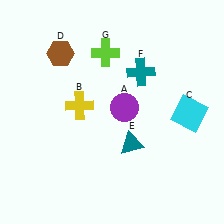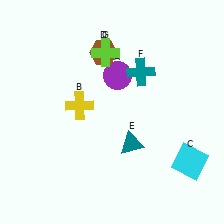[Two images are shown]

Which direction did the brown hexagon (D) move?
The brown hexagon (D) moved right.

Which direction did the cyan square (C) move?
The cyan square (C) moved down.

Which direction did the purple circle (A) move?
The purple circle (A) moved up.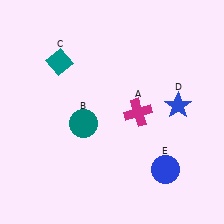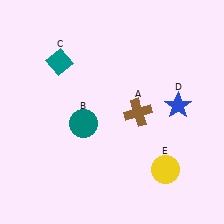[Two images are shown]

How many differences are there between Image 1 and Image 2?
There are 2 differences between the two images.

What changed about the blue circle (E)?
In Image 1, E is blue. In Image 2, it changed to yellow.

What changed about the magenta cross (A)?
In Image 1, A is magenta. In Image 2, it changed to brown.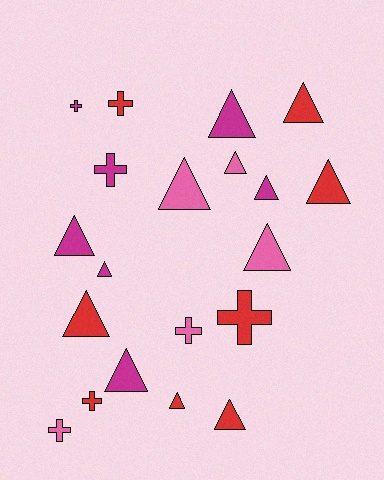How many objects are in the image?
There are 20 objects.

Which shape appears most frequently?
Triangle, with 13 objects.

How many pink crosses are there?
There are 2 pink crosses.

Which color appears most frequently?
Red, with 8 objects.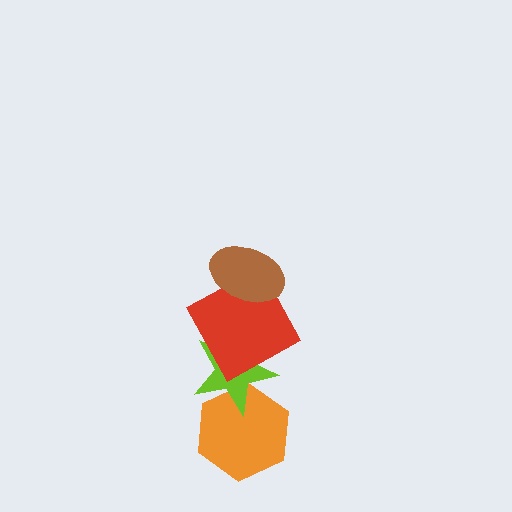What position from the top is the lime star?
The lime star is 3rd from the top.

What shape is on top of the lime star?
The red square is on top of the lime star.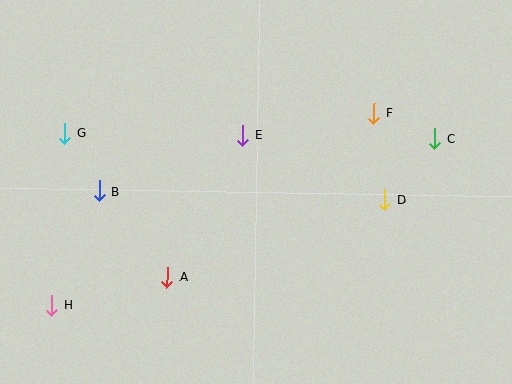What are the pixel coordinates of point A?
Point A is at (167, 277).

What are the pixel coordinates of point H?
Point H is at (52, 305).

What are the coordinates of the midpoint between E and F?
The midpoint between E and F is at (308, 124).